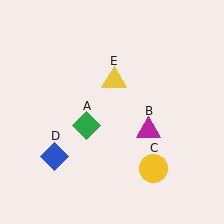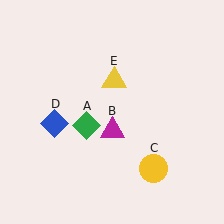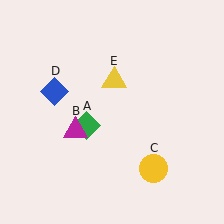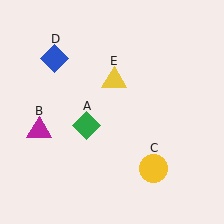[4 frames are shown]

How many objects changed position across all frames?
2 objects changed position: magenta triangle (object B), blue diamond (object D).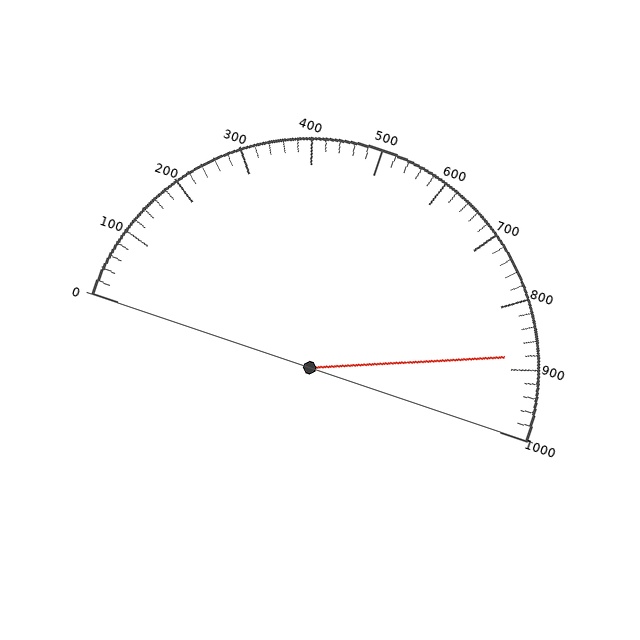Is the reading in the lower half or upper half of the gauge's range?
The reading is in the upper half of the range (0 to 1000).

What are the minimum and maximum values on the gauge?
The gauge ranges from 0 to 1000.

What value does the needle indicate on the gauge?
The needle indicates approximately 880.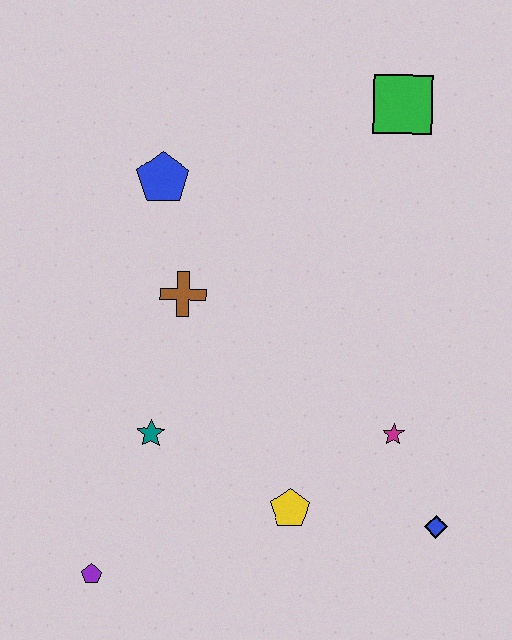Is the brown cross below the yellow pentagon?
No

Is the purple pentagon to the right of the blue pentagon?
No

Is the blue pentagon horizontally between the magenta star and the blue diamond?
No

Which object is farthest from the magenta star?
The blue pentagon is farthest from the magenta star.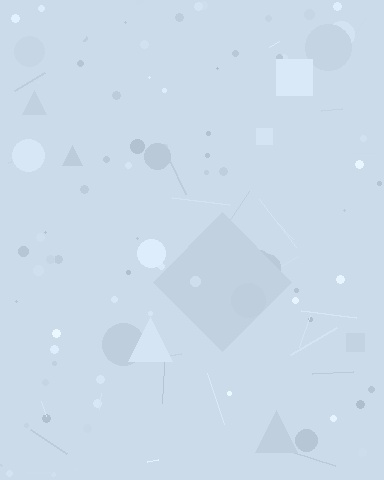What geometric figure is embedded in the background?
A diamond is embedded in the background.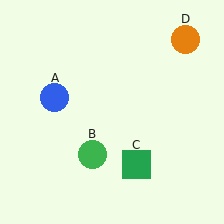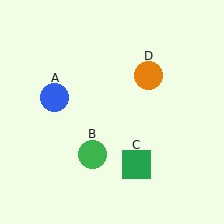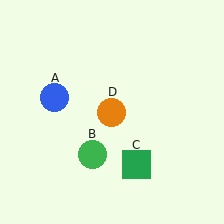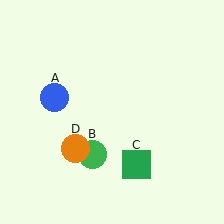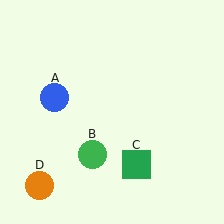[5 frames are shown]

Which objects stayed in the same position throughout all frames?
Blue circle (object A) and green circle (object B) and green square (object C) remained stationary.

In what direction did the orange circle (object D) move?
The orange circle (object D) moved down and to the left.